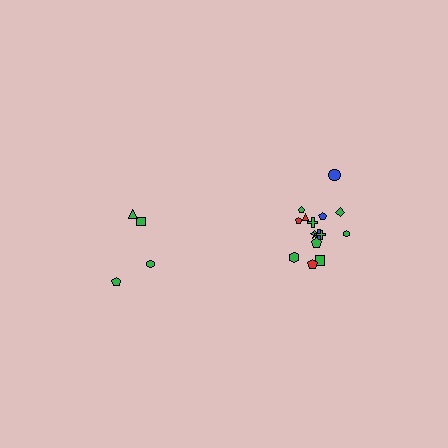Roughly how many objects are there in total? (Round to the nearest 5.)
Roughly 20 objects in total.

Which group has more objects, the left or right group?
The right group.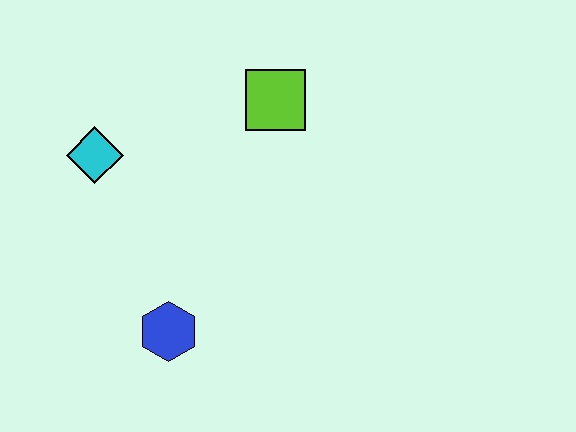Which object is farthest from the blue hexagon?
The lime square is farthest from the blue hexagon.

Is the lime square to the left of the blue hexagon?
No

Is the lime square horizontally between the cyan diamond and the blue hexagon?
No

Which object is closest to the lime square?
The cyan diamond is closest to the lime square.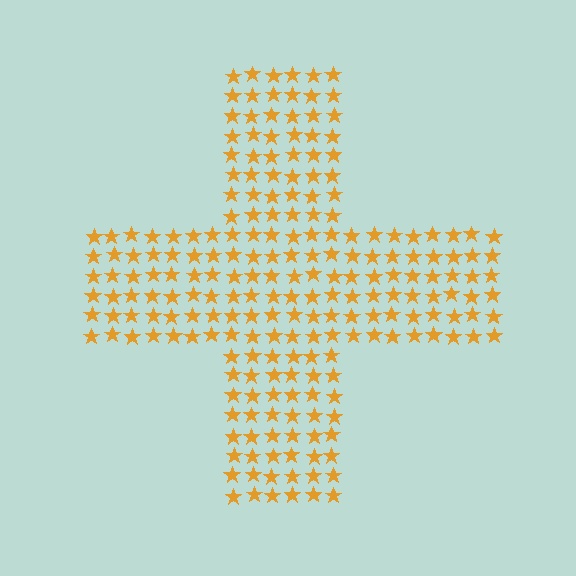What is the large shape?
The large shape is a cross.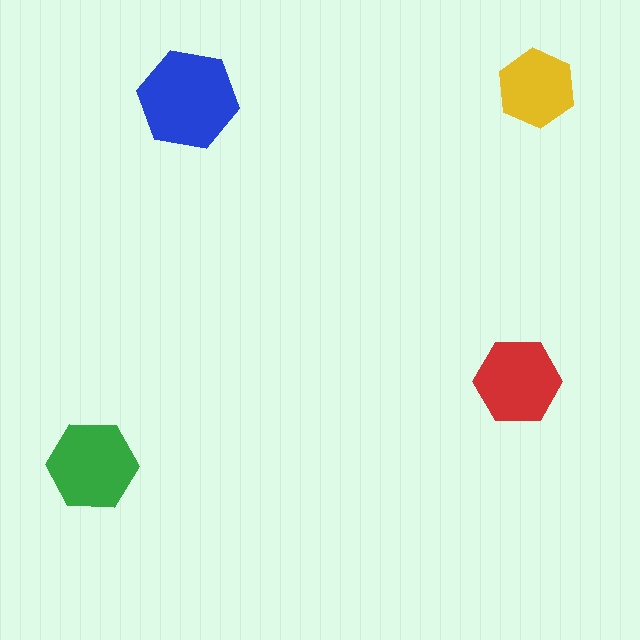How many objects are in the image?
There are 4 objects in the image.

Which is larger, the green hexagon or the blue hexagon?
The blue one.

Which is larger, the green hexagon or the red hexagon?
The green one.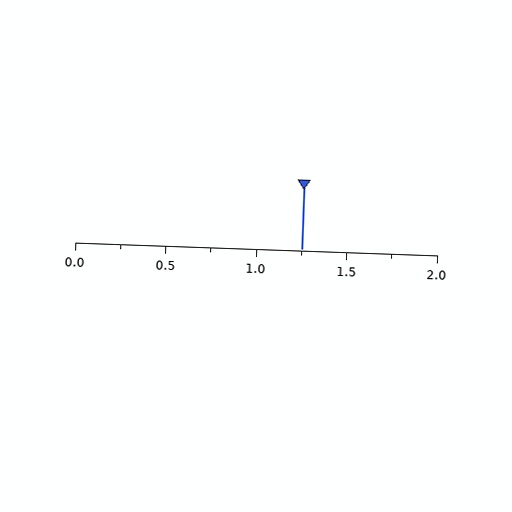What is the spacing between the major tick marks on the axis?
The major ticks are spaced 0.5 apart.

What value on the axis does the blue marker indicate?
The marker indicates approximately 1.25.